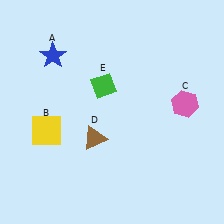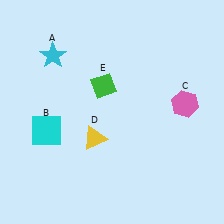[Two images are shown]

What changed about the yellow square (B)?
In Image 1, B is yellow. In Image 2, it changed to cyan.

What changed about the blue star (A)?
In Image 1, A is blue. In Image 2, it changed to cyan.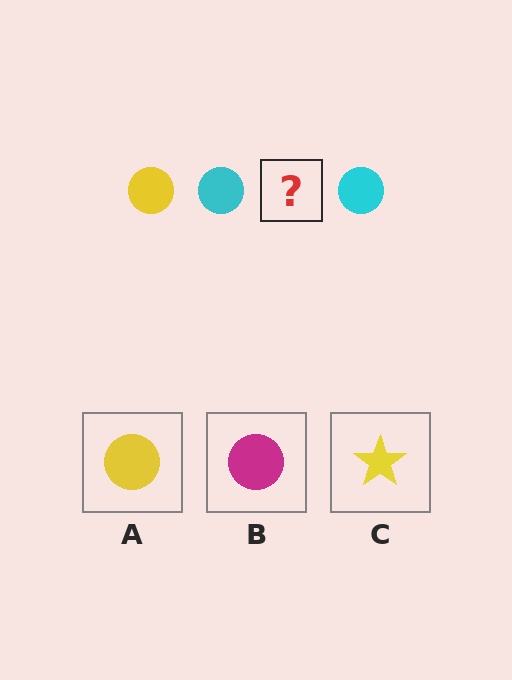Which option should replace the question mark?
Option A.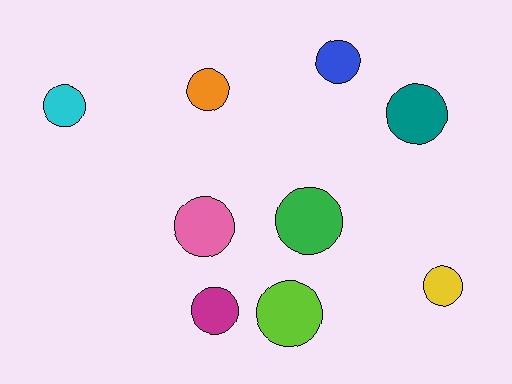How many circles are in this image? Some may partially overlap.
There are 9 circles.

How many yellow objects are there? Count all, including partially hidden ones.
There is 1 yellow object.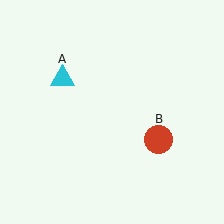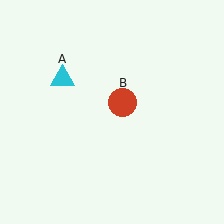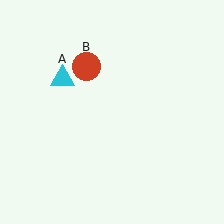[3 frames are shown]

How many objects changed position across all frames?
1 object changed position: red circle (object B).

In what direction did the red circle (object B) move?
The red circle (object B) moved up and to the left.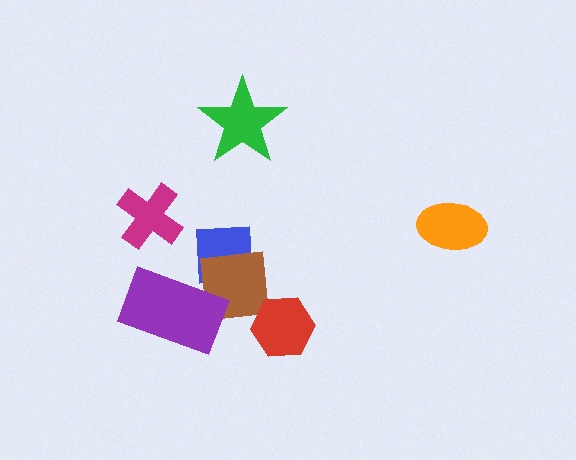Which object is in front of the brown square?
The purple rectangle is in front of the brown square.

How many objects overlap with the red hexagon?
0 objects overlap with the red hexagon.